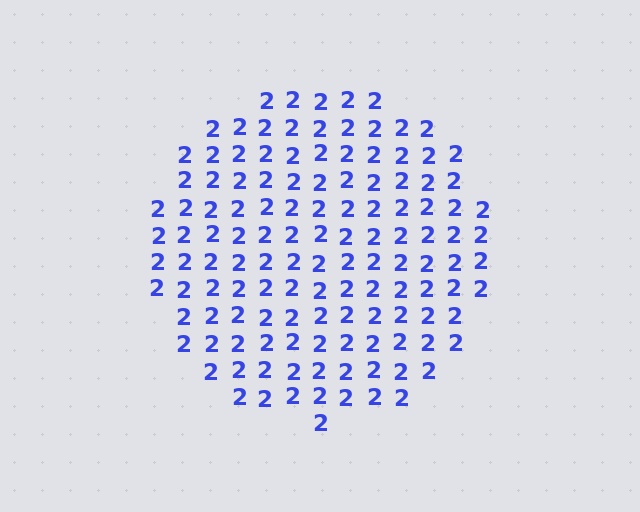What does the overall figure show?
The overall figure shows a circle.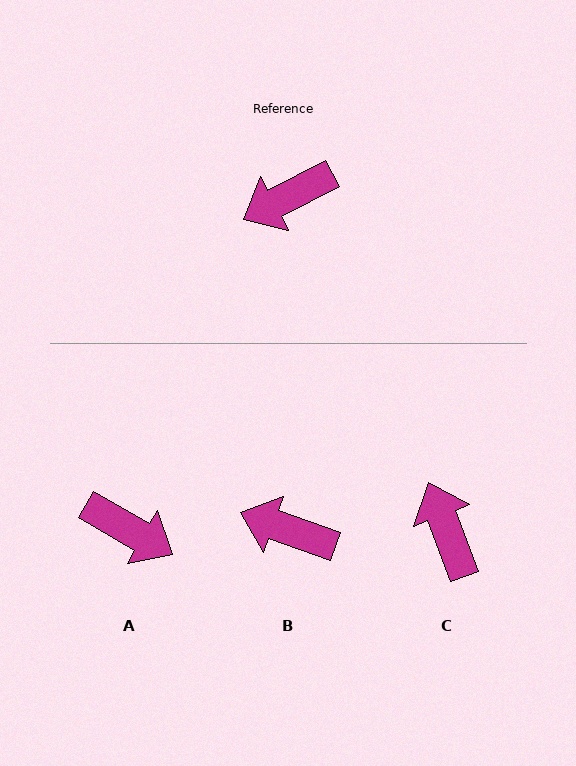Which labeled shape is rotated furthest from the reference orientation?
A, about 123 degrees away.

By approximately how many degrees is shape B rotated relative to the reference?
Approximately 47 degrees clockwise.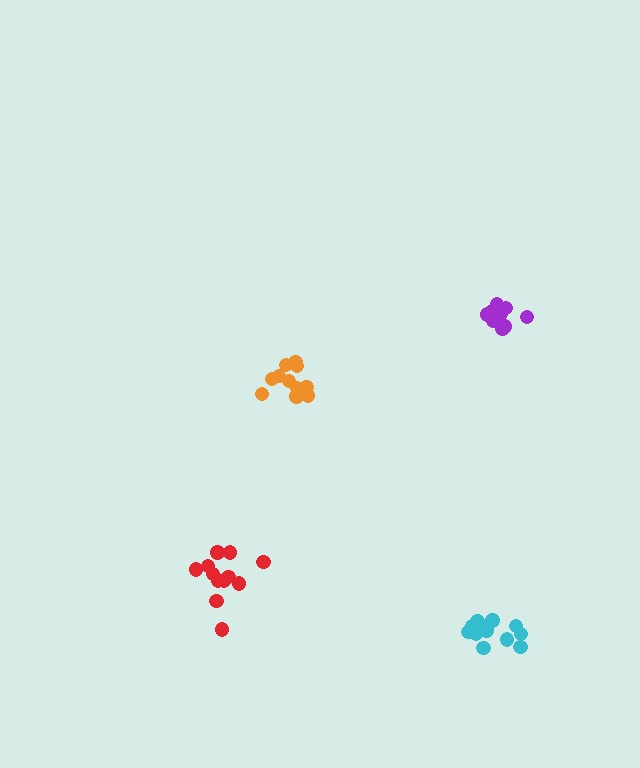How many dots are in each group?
Group 1: 9 dots, Group 2: 12 dots, Group 3: 12 dots, Group 4: 12 dots (45 total).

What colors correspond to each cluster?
The clusters are colored: purple, red, orange, cyan.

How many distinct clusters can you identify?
There are 4 distinct clusters.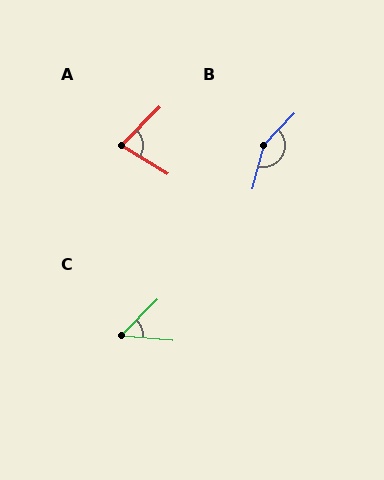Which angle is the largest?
B, at approximately 151 degrees.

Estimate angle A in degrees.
Approximately 76 degrees.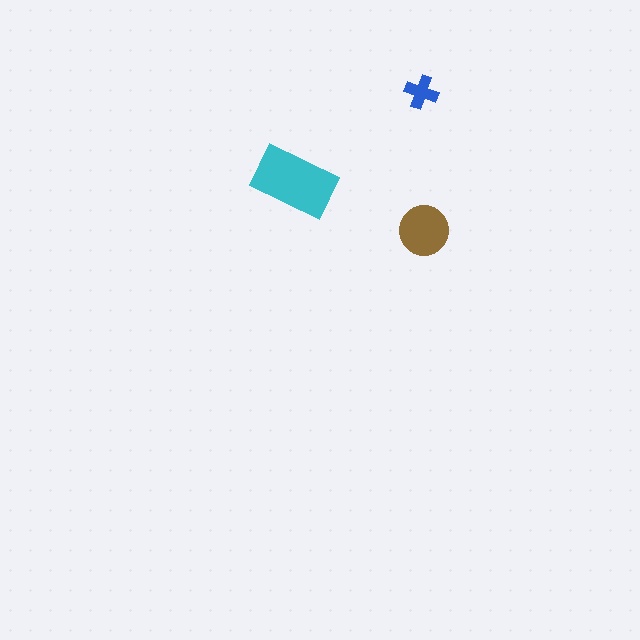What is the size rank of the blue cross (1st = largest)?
3rd.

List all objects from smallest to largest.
The blue cross, the brown circle, the cyan rectangle.